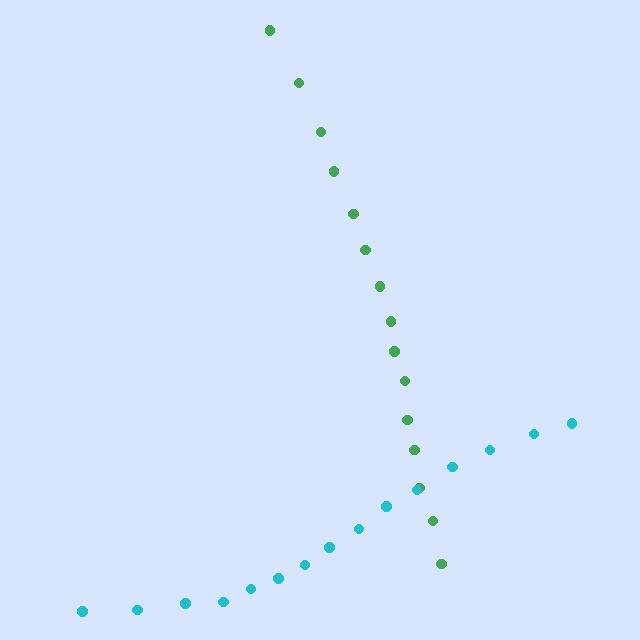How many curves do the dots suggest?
There are 2 distinct paths.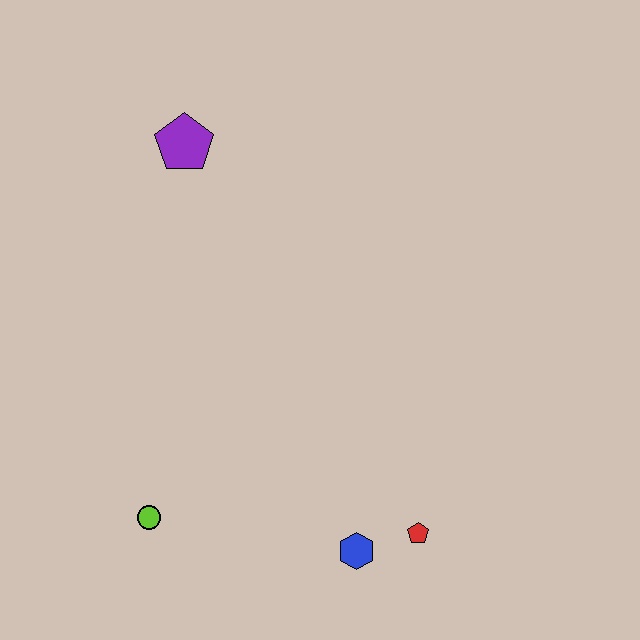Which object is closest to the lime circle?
The blue hexagon is closest to the lime circle.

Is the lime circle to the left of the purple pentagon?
Yes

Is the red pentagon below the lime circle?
Yes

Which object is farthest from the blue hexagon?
The purple pentagon is farthest from the blue hexagon.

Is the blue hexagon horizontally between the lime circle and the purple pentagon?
No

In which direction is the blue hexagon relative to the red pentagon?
The blue hexagon is to the left of the red pentagon.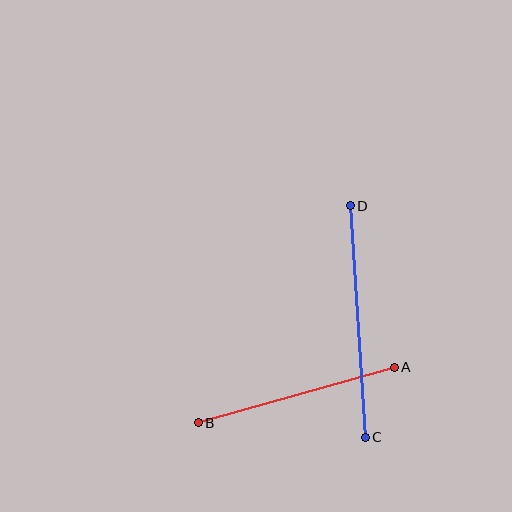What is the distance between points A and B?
The distance is approximately 204 pixels.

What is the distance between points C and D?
The distance is approximately 232 pixels.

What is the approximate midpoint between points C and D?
The midpoint is at approximately (358, 321) pixels.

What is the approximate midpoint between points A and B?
The midpoint is at approximately (296, 395) pixels.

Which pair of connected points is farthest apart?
Points C and D are farthest apart.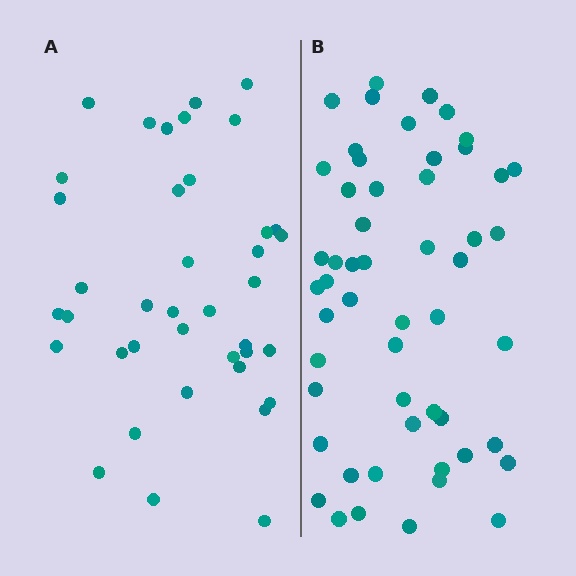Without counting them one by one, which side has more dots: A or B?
Region B (the right region) has more dots.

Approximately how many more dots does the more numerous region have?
Region B has approximately 15 more dots than region A.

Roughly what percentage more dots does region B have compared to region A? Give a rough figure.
About 35% more.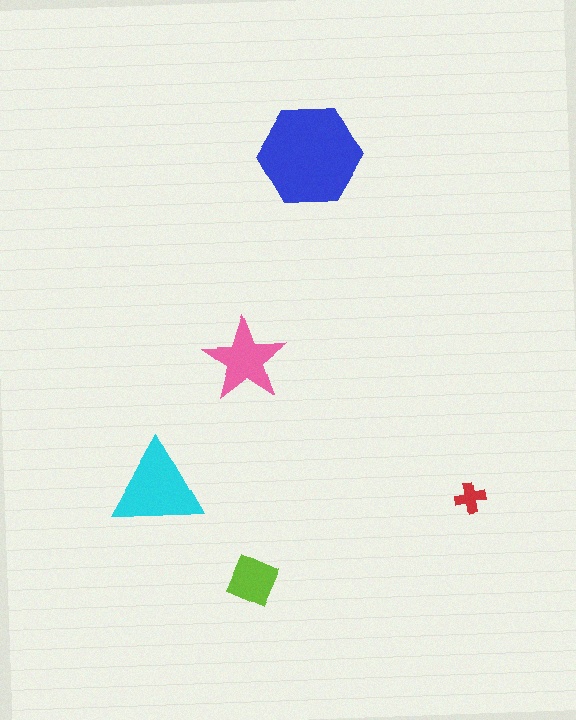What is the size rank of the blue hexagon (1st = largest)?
1st.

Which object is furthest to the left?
The cyan triangle is leftmost.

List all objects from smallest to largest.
The red cross, the lime diamond, the pink star, the cyan triangle, the blue hexagon.